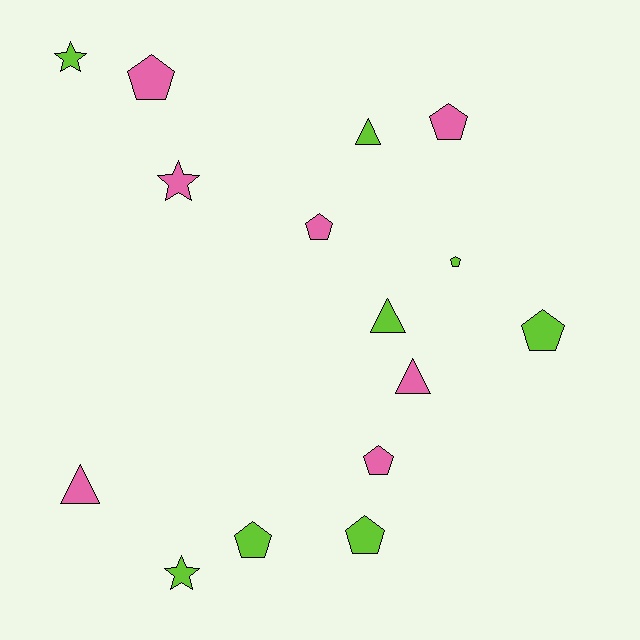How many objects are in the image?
There are 15 objects.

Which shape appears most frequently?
Pentagon, with 8 objects.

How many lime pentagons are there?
There are 4 lime pentagons.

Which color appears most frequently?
Lime, with 8 objects.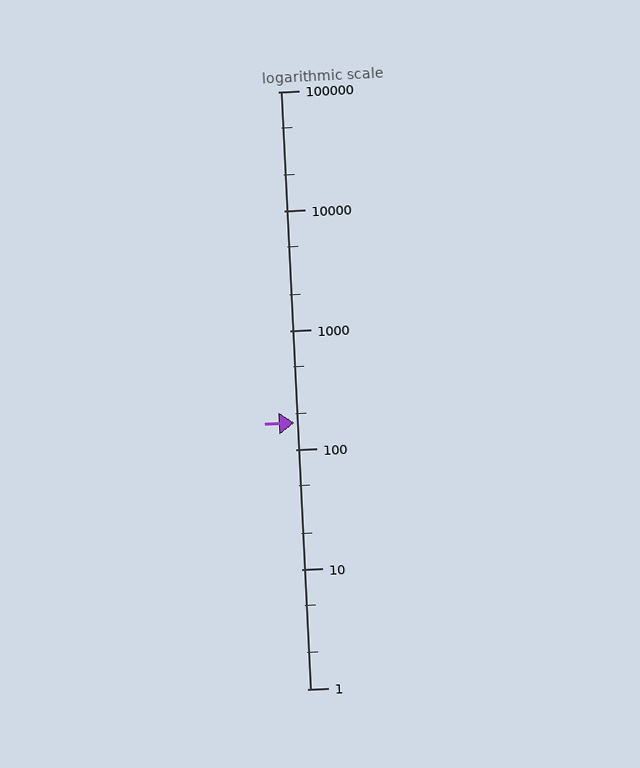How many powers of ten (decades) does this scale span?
The scale spans 5 decades, from 1 to 100000.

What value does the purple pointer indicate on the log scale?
The pointer indicates approximately 170.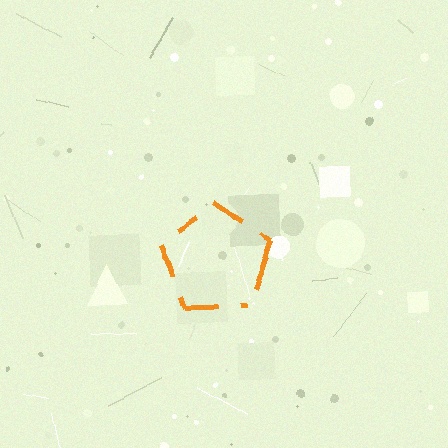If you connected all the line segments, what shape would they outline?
They would outline a pentagon.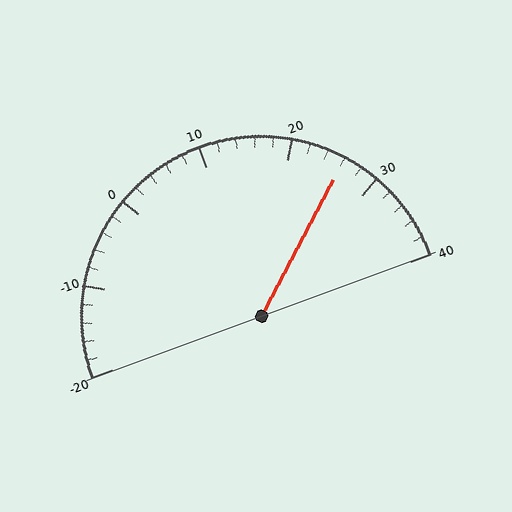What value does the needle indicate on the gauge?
The needle indicates approximately 26.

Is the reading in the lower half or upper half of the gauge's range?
The reading is in the upper half of the range (-20 to 40).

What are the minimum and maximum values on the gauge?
The gauge ranges from -20 to 40.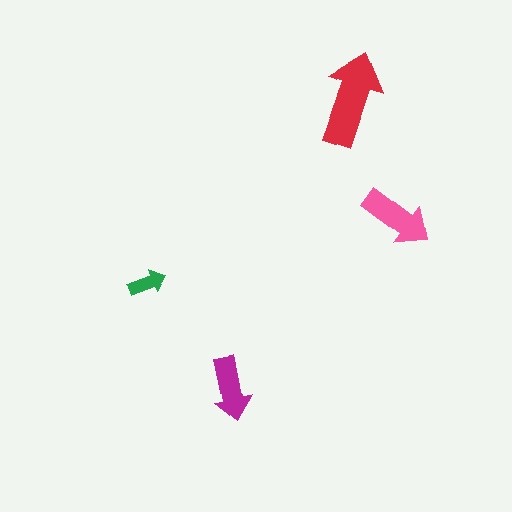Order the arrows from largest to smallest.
the red one, the pink one, the magenta one, the green one.